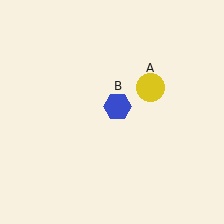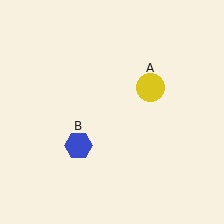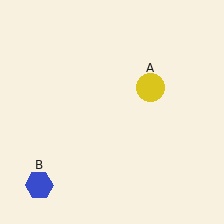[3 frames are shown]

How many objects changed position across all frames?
1 object changed position: blue hexagon (object B).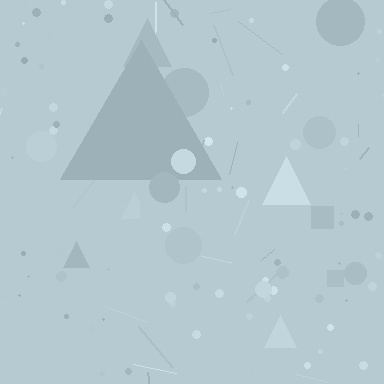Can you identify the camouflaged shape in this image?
The camouflaged shape is a triangle.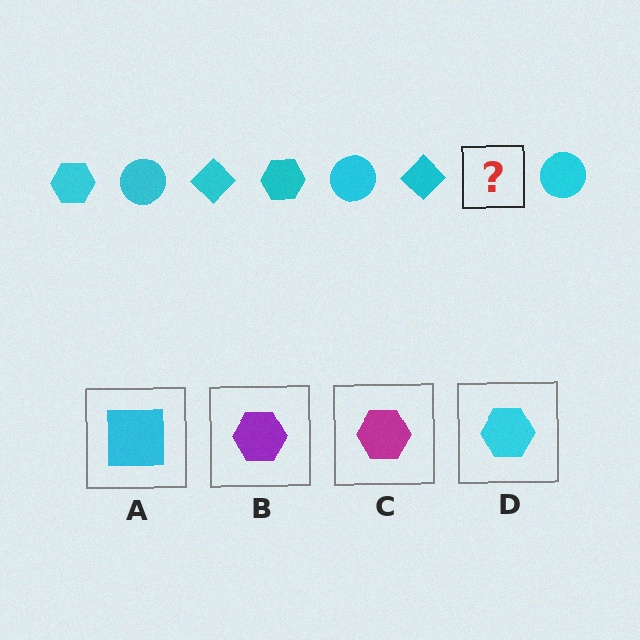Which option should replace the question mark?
Option D.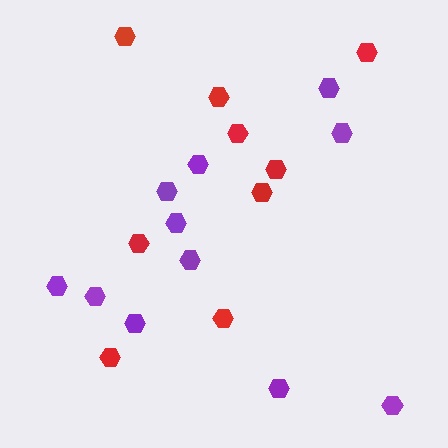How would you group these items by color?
There are 2 groups: one group of red hexagons (9) and one group of purple hexagons (11).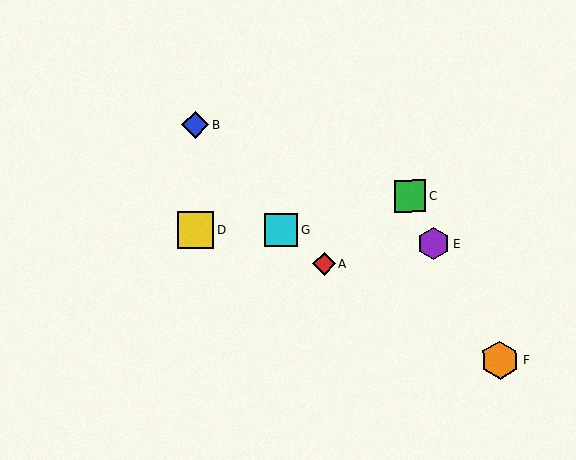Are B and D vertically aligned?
Yes, both are at x≈195.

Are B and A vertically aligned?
No, B is at x≈195 and A is at x≈324.